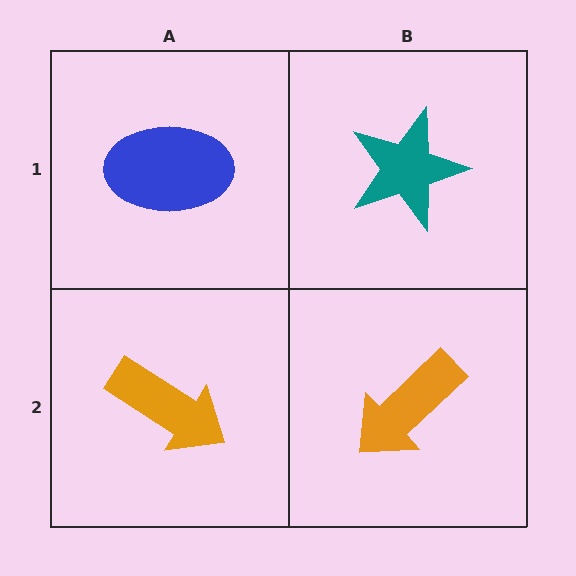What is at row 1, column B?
A teal star.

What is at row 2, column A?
An orange arrow.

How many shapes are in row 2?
2 shapes.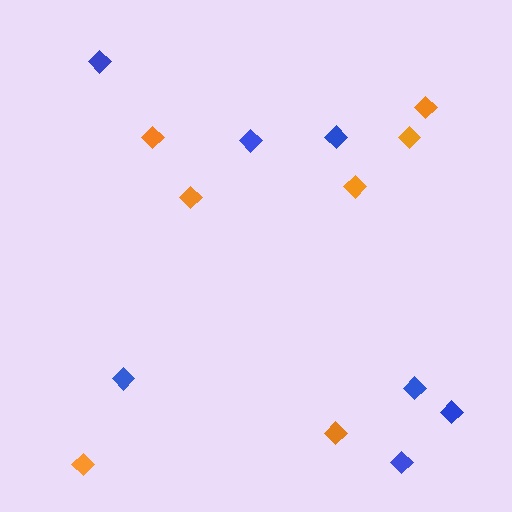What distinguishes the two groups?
There are 2 groups: one group of orange diamonds (7) and one group of blue diamonds (7).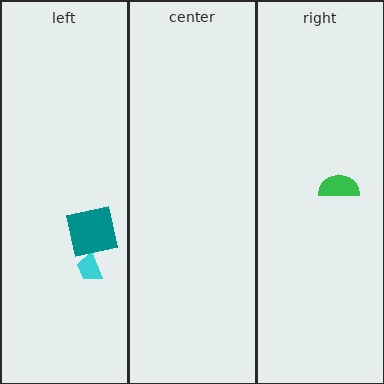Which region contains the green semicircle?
The right region.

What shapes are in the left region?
The cyan trapezoid, the teal square.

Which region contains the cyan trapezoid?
The left region.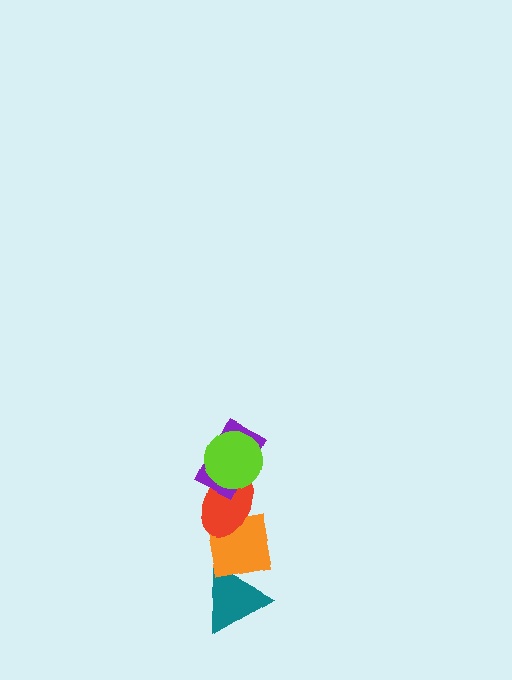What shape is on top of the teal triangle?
The orange square is on top of the teal triangle.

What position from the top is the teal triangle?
The teal triangle is 5th from the top.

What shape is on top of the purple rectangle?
The lime circle is on top of the purple rectangle.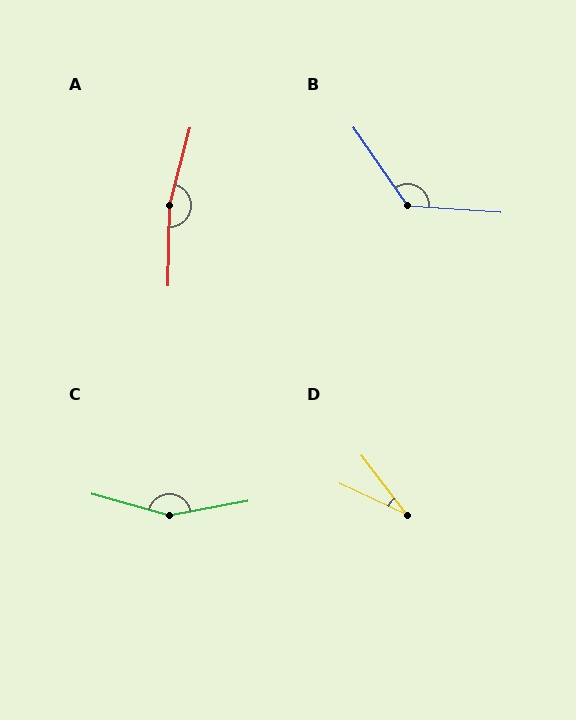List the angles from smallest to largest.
D (27°), B (129°), C (154°), A (166°).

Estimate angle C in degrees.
Approximately 154 degrees.